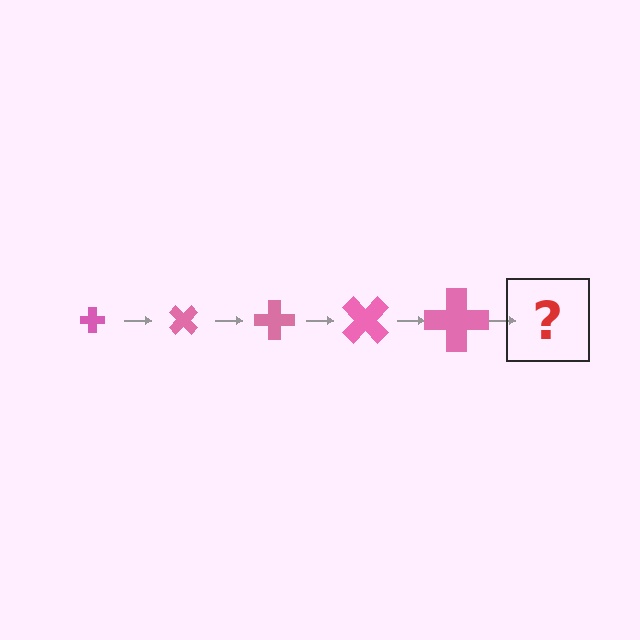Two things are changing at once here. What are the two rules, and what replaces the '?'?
The two rules are that the cross grows larger each step and it rotates 45 degrees each step. The '?' should be a cross, larger than the previous one and rotated 225 degrees from the start.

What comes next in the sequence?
The next element should be a cross, larger than the previous one and rotated 225 degrees from the start.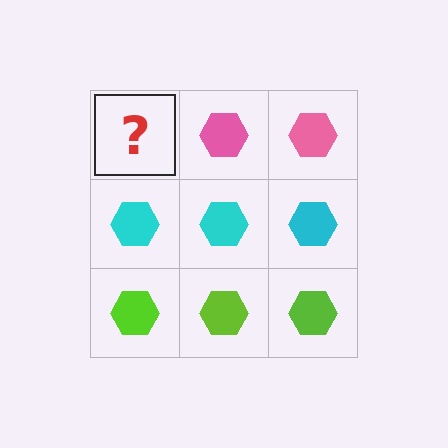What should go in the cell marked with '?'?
The missing cell should contain a pink hexagon.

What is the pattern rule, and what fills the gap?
The rule is that each row has a consistent color. The gap should be filled with a pink hexagon.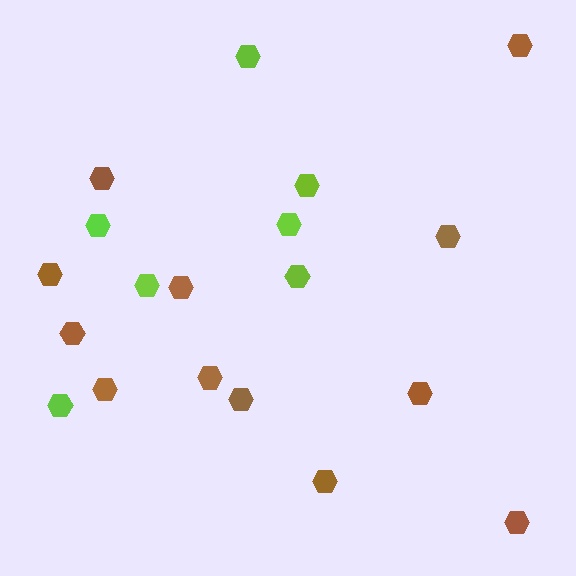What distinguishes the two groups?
There are 2 groups: one group of lime hexagons (7) and one group of brown hexagons (12).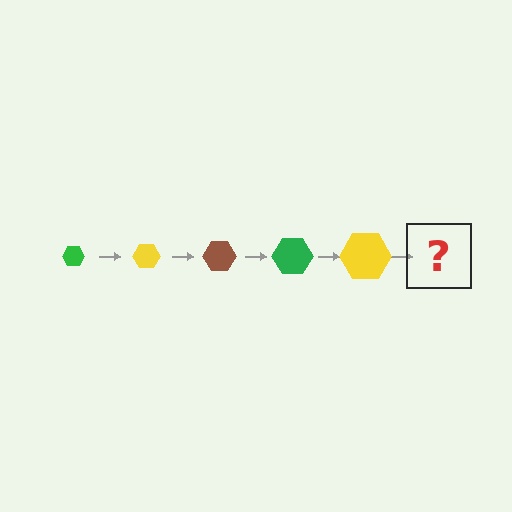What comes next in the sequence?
The next element should be a brown hexagon, larger than the previous one.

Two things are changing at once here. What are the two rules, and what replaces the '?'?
The two rules are that the hexagon grows larger each step and the color cycles through green, yellow, and brown. The '?' should be a brown hexagon, larger than the previous one.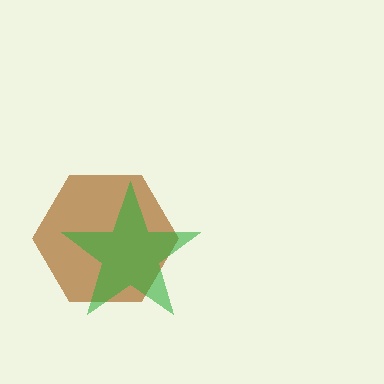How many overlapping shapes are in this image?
There are 2 overlapping shapes in the image.